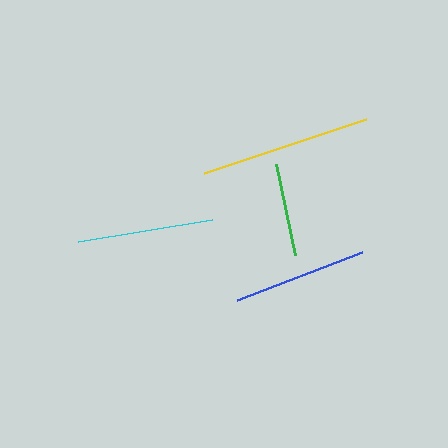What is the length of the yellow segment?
The yellow segment is approximately 171 pixels long.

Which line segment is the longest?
The yellow line is the longest at approximately 171 pixels.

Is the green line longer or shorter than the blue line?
The blue line is longer than the green line.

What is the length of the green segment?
The green segment is approximately 94 pixels long.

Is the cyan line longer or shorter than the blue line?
The cyan line is longer than the blue line.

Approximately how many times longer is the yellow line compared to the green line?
The yellow line is approximately 1.8 times the length of the green line.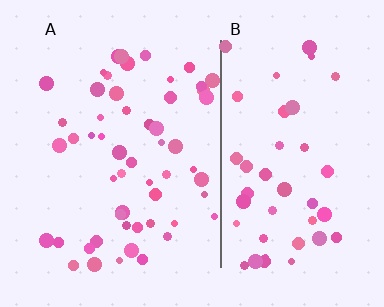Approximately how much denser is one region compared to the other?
Approximately 1.2× — region A over region B.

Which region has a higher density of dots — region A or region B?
A (the left).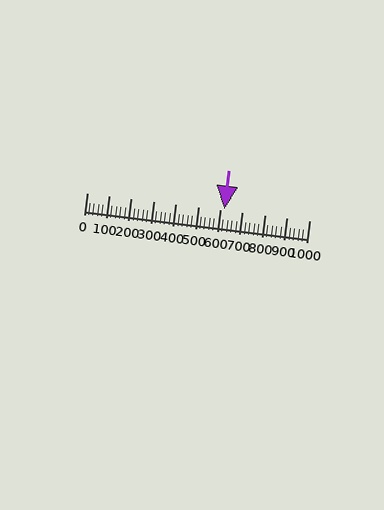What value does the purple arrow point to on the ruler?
The purple arrow points to approximately 620.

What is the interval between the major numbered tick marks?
The major tick marks are spaced 100 units apart.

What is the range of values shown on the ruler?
The ruler shows values from 0 to 1000.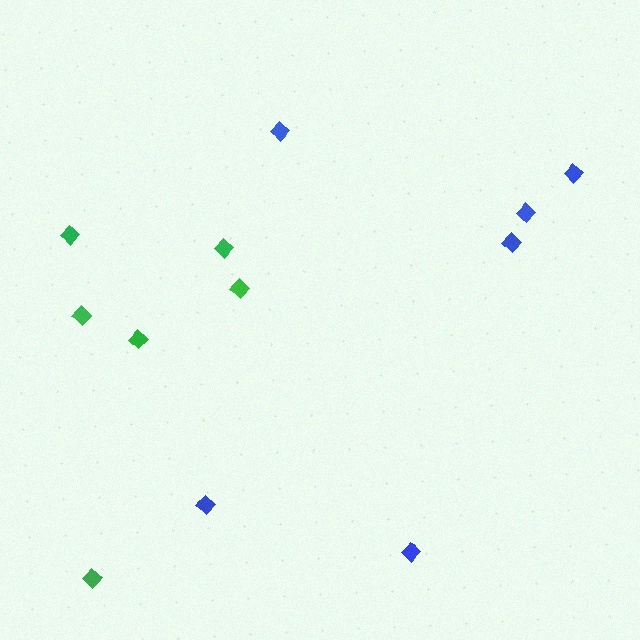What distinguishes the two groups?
There are 2 groups: one group of green diamonds (6) and one group of blue diamonds (6).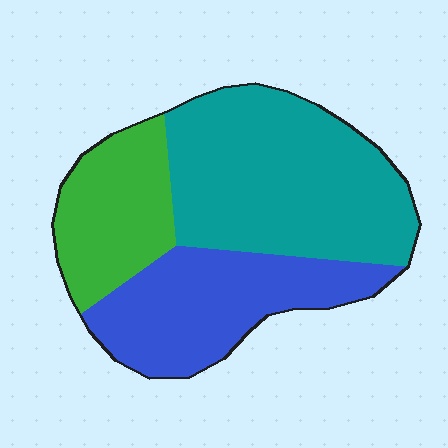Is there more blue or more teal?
Teal.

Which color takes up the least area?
Green, at roughly 20%.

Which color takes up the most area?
Teal, at roughly 45%.